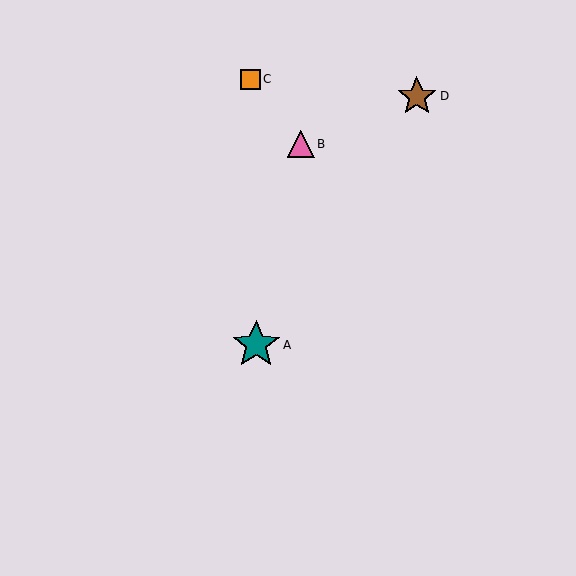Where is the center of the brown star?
The center of the brown star is at (417, 96).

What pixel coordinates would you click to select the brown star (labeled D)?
Click at (417, 96) to select the brown star D.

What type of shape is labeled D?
Shape D is a brown star.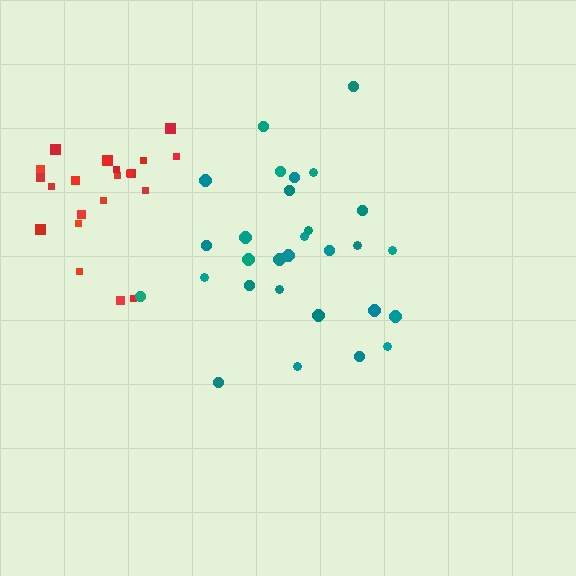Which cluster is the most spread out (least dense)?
Teal.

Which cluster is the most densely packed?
Red.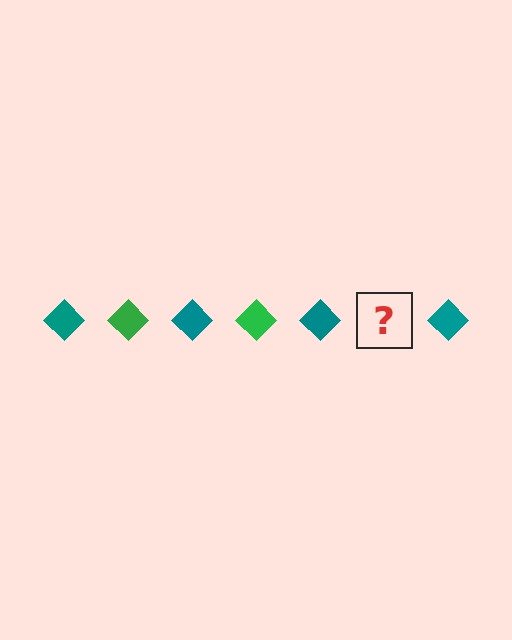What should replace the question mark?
The question mark should be replaced with a green diamond.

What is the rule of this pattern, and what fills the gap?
The rule is that the pattern cycles through teal, green diamonds. The gap should be filled with a green diamond.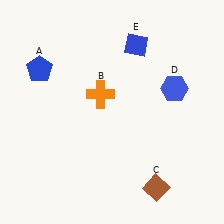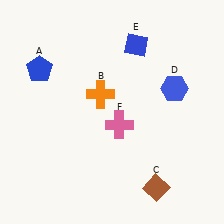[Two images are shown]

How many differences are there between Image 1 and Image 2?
There is 1 difference between the two images.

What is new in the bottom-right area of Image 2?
A pink cross (F) was added in the bottom-right area of Image 2.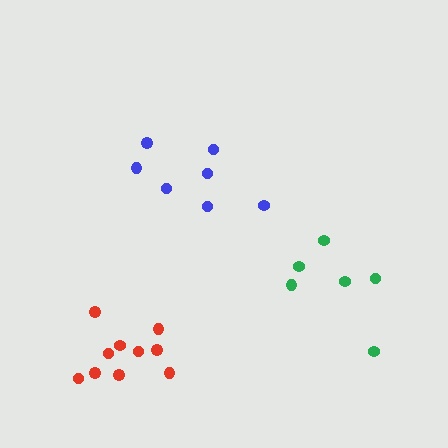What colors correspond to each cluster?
The clusters are colored: blue, red, green.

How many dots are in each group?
Group 1: 7 dots, Group 2: 10 dots, Group 3: 6 dots (23 total).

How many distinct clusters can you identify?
There are 3 distinct clusters.